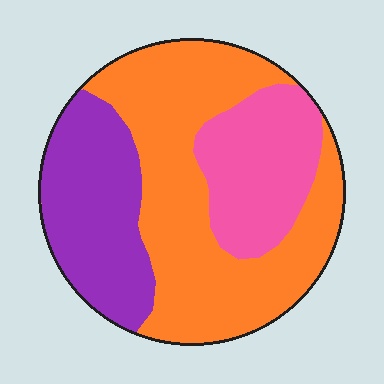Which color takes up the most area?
Orange, at roughly 50%.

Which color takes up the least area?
Pink, at roughly 20%.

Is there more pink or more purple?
Purple.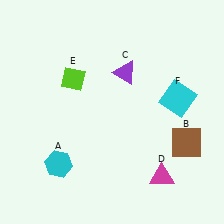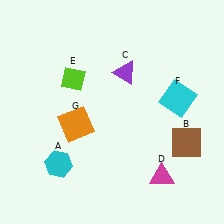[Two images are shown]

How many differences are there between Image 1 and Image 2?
There is 1 difference between the two images.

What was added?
An orange square (G) was added in Image 2.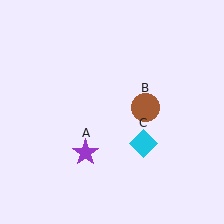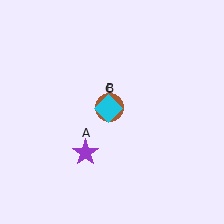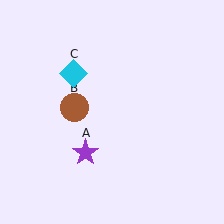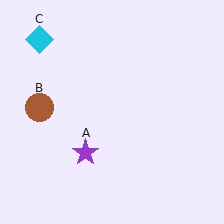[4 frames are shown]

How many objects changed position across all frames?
2 objects changed position: brown circle (object B), cyan diamond (object C).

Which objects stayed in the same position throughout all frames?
Purple star (object A) remained stationary.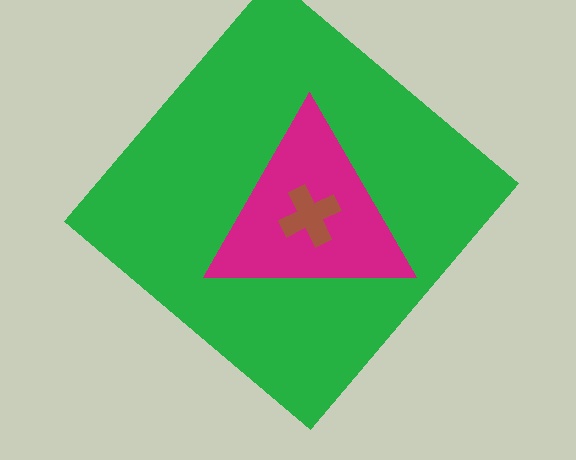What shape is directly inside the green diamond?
The magenta triangle.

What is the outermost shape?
The green diamond.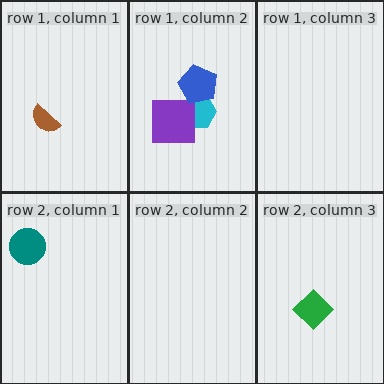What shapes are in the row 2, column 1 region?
The teal circle.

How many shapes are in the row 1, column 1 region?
1.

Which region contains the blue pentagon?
The row 1, column 2 region.